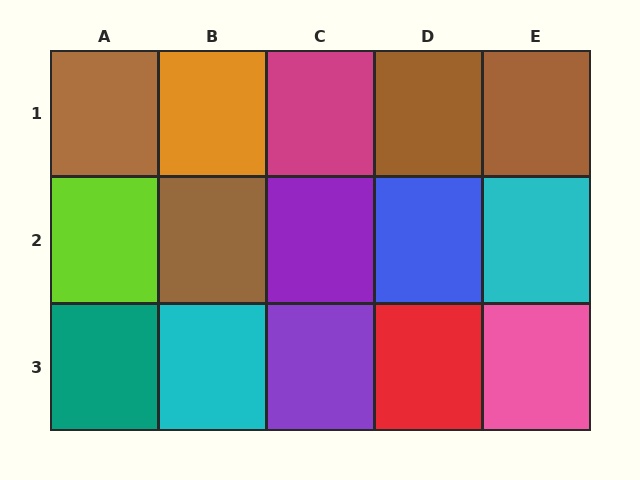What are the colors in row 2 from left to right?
Lime, brown, purple, blue, cyan.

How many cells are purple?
2 cells are purple.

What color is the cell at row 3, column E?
Pink.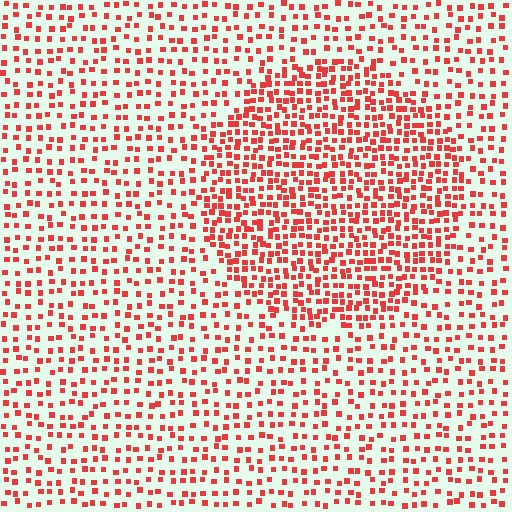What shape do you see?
I see a circle.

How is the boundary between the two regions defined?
The boundary is defined by a change in element density (approximately 1.9x ratio). All elements are the same color, size, and shape.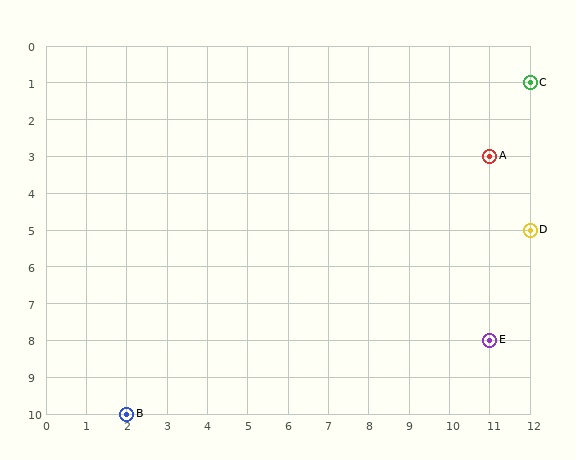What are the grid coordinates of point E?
Point E is at grid coordinates (11, 8).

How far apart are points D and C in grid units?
Points D and C are 4 rows apart.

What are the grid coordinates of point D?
Point D is at grid coordinates (12, 5).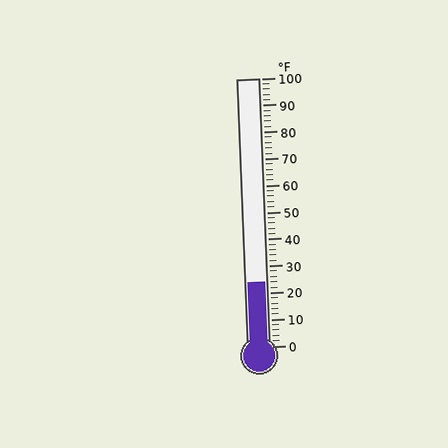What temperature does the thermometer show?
The thermometer shows approximately 24°F.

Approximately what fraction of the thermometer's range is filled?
The thermometer is filled to approximately 25% of its range.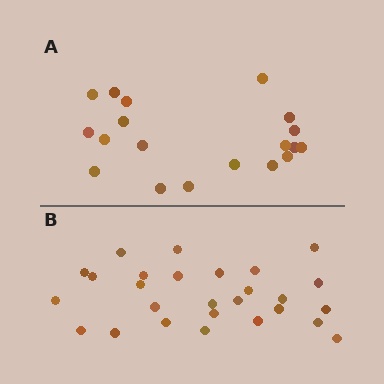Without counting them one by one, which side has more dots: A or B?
Region B (the bottom region) has more dots.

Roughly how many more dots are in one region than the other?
Region B has roughly 8 or so more dots than region A.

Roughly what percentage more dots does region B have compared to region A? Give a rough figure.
About 40% more.